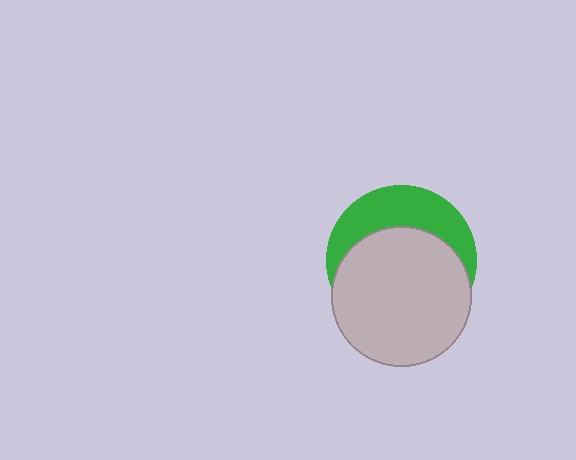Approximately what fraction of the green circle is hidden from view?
Roughly 64% of the green circle is hidden behind the light gray circle.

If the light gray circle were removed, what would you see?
You would see the complete green circle.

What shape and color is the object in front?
The object in front is a light gray circle.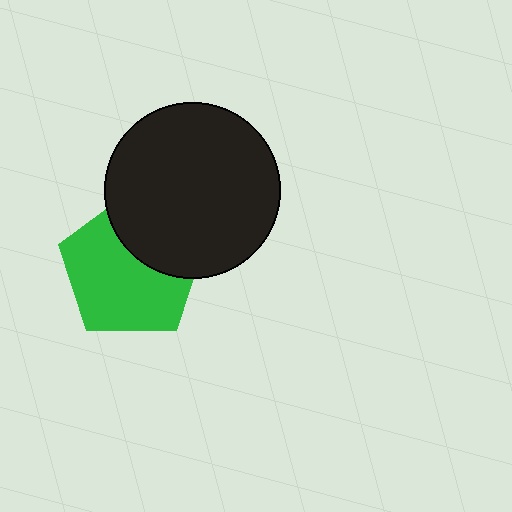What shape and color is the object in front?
The object in front is a black circle.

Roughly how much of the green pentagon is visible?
Most of it is visible (roughly 66%).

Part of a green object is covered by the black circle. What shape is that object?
It is a pentagon.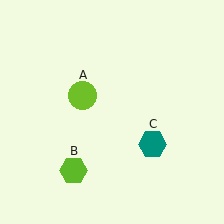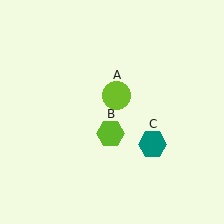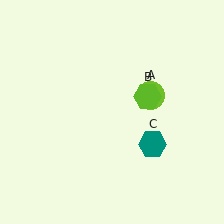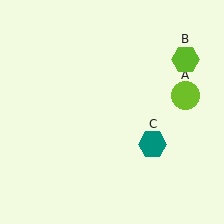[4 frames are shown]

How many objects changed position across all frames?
2 objects changed position: lime circle (object A), lime hexagon (object B).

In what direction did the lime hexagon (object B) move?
The lime hexagon (object B) moved up and to the right.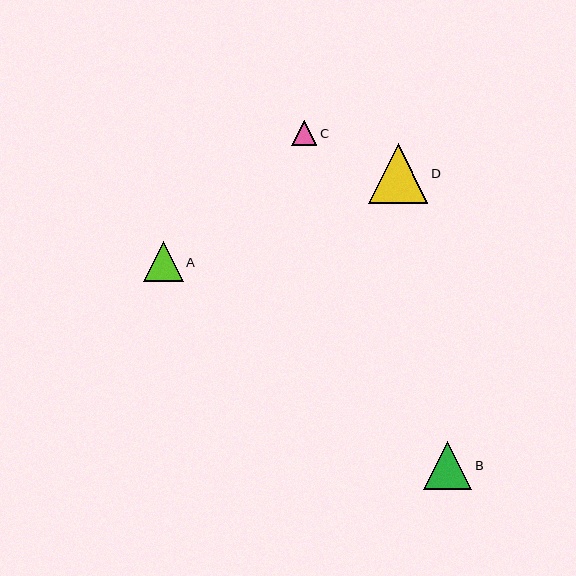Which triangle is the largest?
Triangle D is the largest with a size of approximately 59 pixels.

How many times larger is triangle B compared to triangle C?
Triangle B is approximately 2.0 times the size of triangle C.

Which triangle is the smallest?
Triangle C is the smallest with a size of approximately 25 pixels.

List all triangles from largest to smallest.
From largest to smallest: D, B, A, C.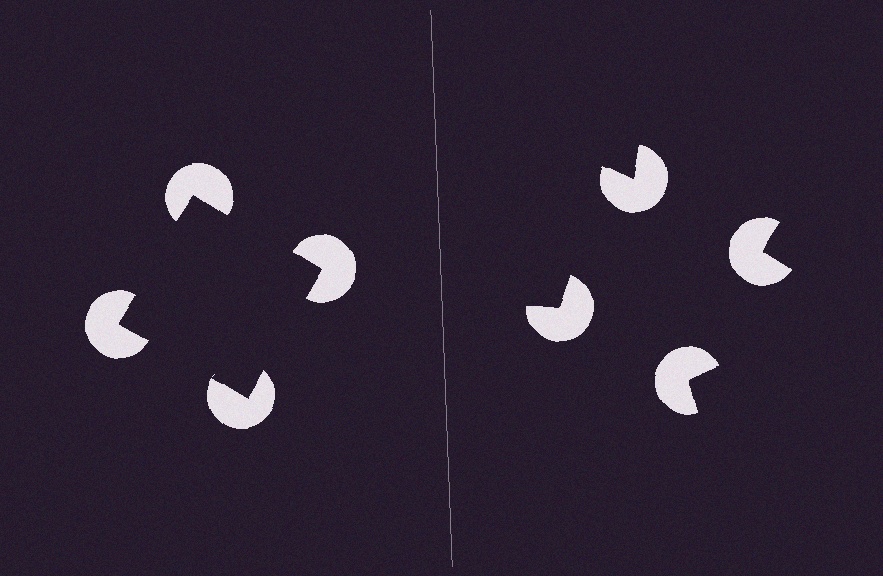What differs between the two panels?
The pac-man discs are positioned identically on both sides; only the wedge orientations differ. On the left they align to a square; on the right they are misaligned.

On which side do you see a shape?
An illusory square appears on the left side. On the right side the wedge cuts are rotated, so no coherent shape forms.